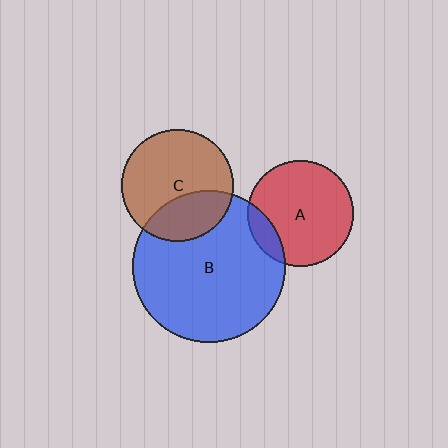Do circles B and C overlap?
Yes.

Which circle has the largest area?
Circle B (blue).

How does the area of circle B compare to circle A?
Approximately 2.1 times.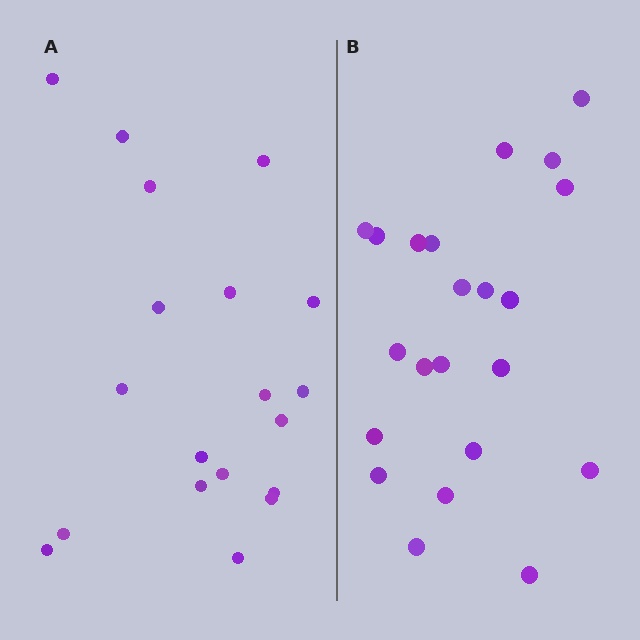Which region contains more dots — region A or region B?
Region B (the right region) has more dots.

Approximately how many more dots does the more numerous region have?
Region B has just a few more — roughly 2 or 3 more dots than region A.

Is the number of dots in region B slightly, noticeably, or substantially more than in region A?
Region B has only slightly more — the two regions are fairly close. The ratio is roughly 1.2 to 1.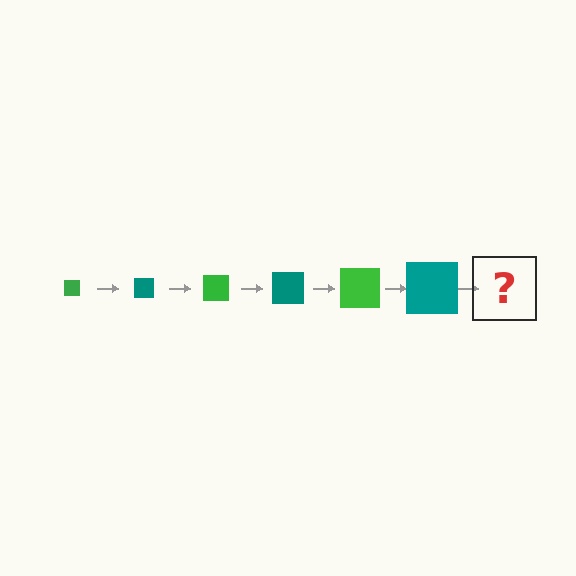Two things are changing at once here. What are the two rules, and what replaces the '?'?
The two rules are that the square grows larger each step and the color cycles through green and teal. The '?' should be a green square, larger than the previous one.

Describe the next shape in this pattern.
It should be a green square, larger than the previous one.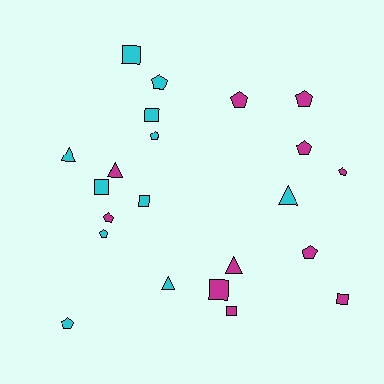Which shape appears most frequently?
Pentagon, with 10 objects.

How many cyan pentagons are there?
There are 4 cyan pentagons.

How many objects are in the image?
There are 22 objects.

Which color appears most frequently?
Cyan, with 11 objects.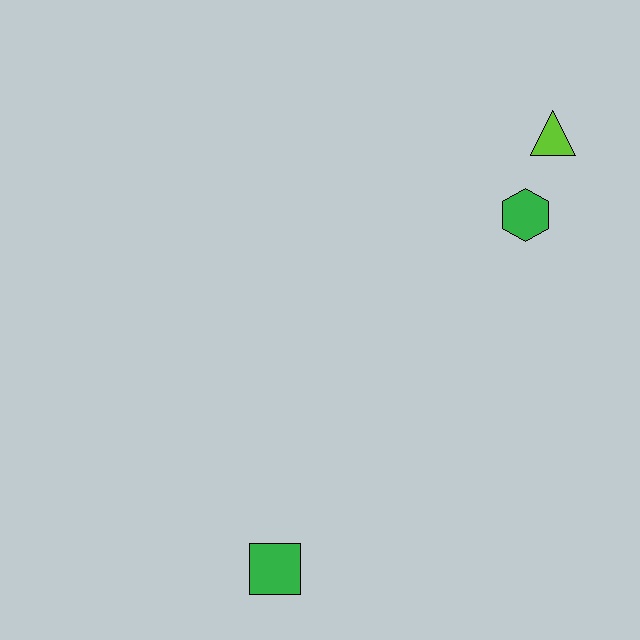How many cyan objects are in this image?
There are no cyan objects.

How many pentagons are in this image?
There are no pentagons.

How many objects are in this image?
There are 3 objects.